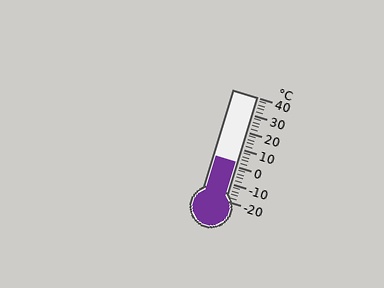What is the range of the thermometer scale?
The thermometer scale ranges from -20°C to 40°C.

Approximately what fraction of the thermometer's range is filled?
The thermometer is filled to approximately 35% of its range.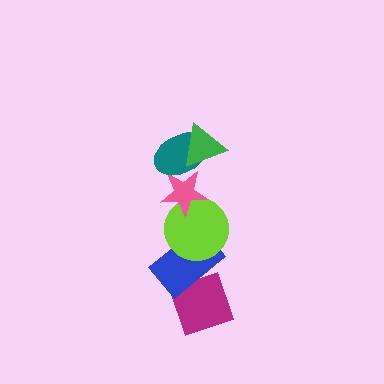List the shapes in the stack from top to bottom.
From top to bottom: the green triangle, the teal ellipse, the pink star, the lime circle, the blue rectangle, the magenta diamond.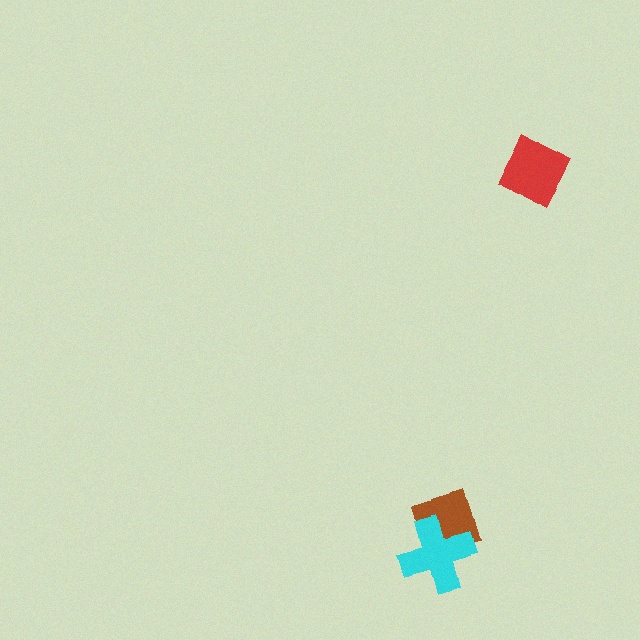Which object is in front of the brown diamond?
The cyan cross is in front of the brown diamond.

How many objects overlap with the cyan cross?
1 object overlaps with the cyan cross.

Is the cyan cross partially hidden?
No, no other shape covers it.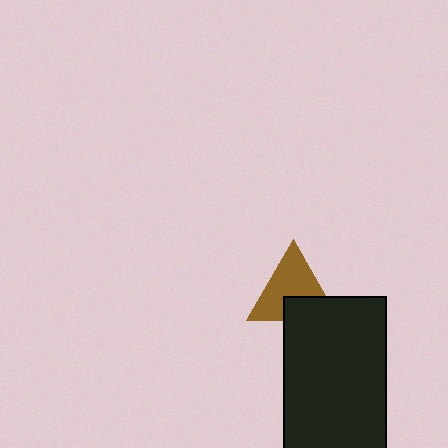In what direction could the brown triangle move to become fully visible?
The brown triangle could move up. That would shift it out from behind the black rectangle entirely.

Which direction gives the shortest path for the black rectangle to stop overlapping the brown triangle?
Moving down gives the shortest separation.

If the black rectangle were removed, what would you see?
You would see the complete brown triangle.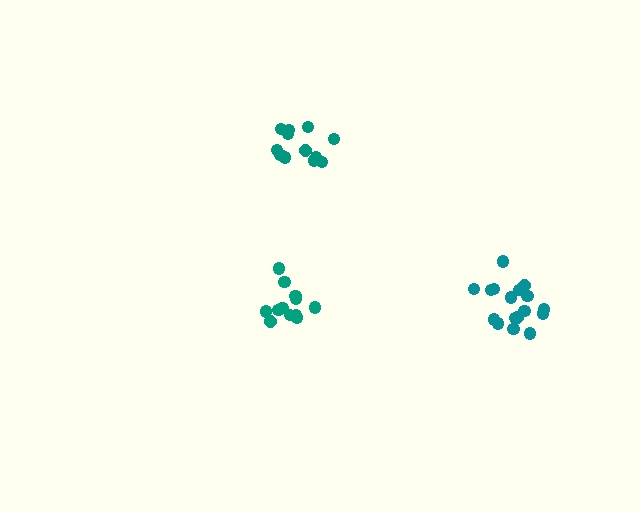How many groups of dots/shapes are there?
There are 3 groups.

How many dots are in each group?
Group 1: 17 dots, Group 2: 12 dots, Group 3: 12 dots (41 total).